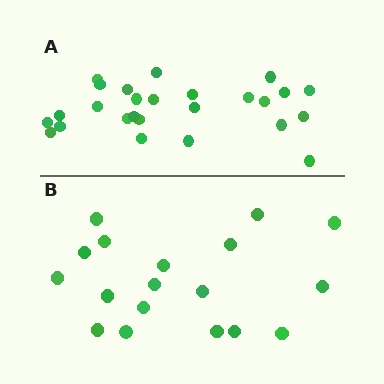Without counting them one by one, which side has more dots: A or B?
Region A (the top region) has more dots.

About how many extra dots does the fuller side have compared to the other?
Region A has roughly 8 or so more dots than region B.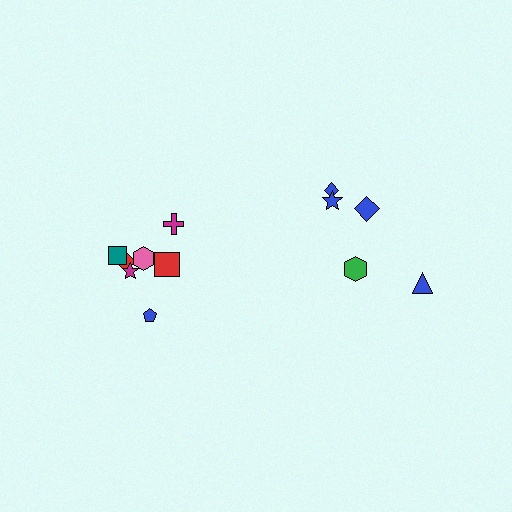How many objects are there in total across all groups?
There are 12 objects.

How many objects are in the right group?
There are 5 objects.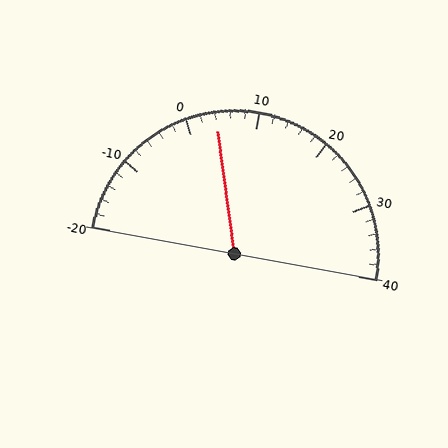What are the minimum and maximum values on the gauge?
The gauge ranges from -20 to 40.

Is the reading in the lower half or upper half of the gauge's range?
The reading is in the lower half of the range (-20 to 40).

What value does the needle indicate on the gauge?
The needle indicates approximately 4.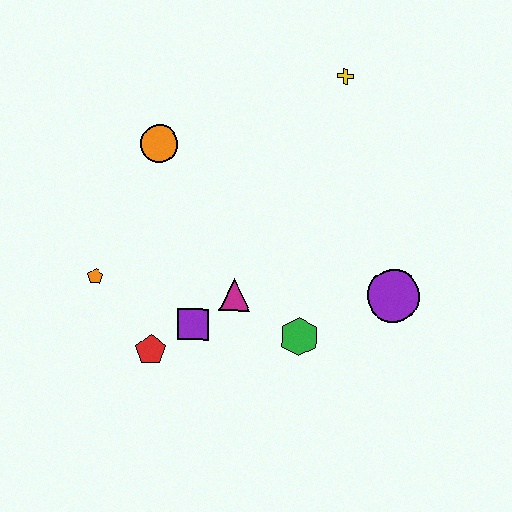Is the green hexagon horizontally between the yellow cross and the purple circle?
No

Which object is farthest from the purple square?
The yellow cross is farthest from the purple square.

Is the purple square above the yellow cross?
No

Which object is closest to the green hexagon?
The magenta triangle is closest to the green hexagon.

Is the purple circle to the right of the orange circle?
Yes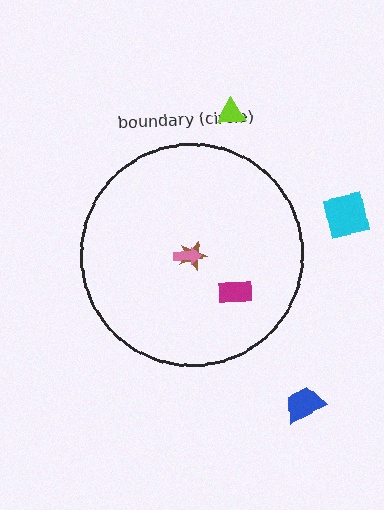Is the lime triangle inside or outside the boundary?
Outside.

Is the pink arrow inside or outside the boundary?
Inside.